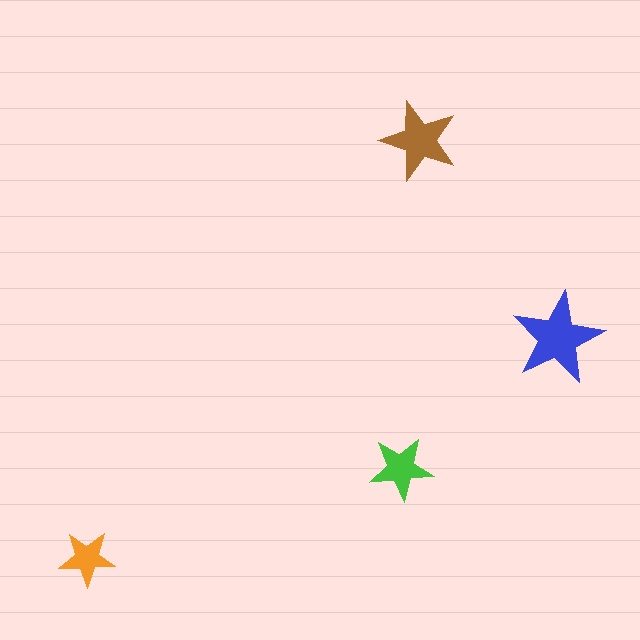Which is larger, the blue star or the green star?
The blue one.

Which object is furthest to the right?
The blue star is rightmost.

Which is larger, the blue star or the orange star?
The blue one.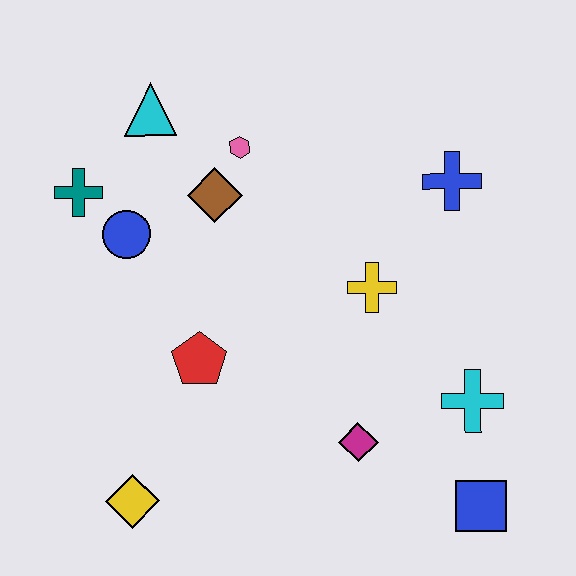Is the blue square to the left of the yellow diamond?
No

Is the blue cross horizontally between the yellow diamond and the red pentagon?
No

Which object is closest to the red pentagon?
The blue circle is closest to the red pentagon.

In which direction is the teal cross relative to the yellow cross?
The teal cross is to the left of the yellow cross.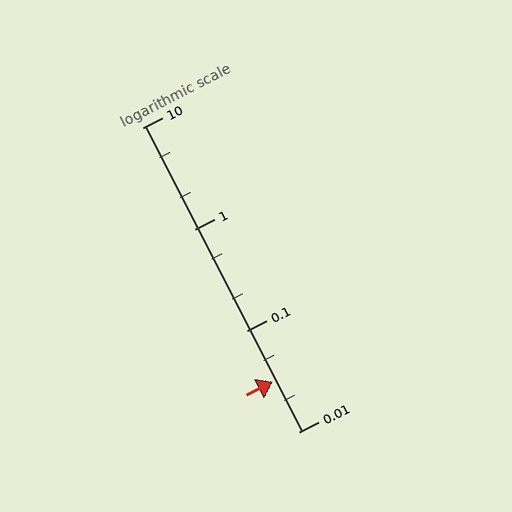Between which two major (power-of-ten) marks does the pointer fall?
The pointer is between 0.01 and 0.1.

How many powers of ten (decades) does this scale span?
The scale spans 3 decades, from 0.01 to 10.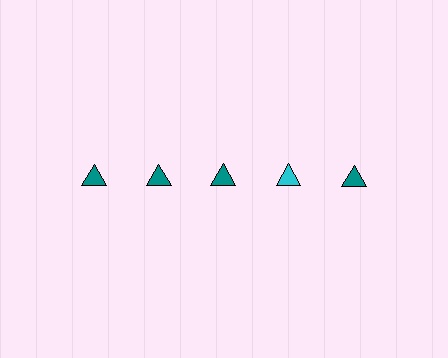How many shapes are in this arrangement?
There are 5 shapes arranged in a grid pattern.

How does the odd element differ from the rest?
It has a different color: cyan instead of teal.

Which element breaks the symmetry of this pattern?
The cyan triangle in the top row, second from right column breaks the symmetry. All other shapes are teal triangles.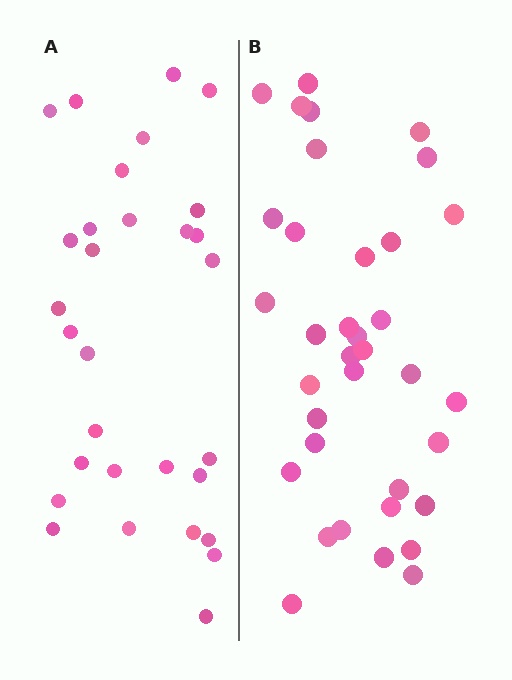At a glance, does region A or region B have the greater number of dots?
Region B (the right region) has more dots.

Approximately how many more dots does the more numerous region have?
Region B has about 6 more dots than region A.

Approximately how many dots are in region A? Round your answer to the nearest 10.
About 30 dots.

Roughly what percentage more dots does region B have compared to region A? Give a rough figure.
About 20% more.